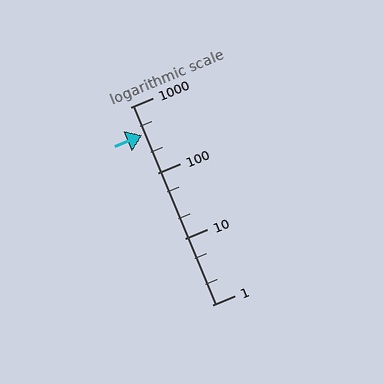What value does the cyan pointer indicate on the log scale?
The pointer indicates approximately 370.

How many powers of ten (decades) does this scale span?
The scale spans 3 decades, from 1 to 1000.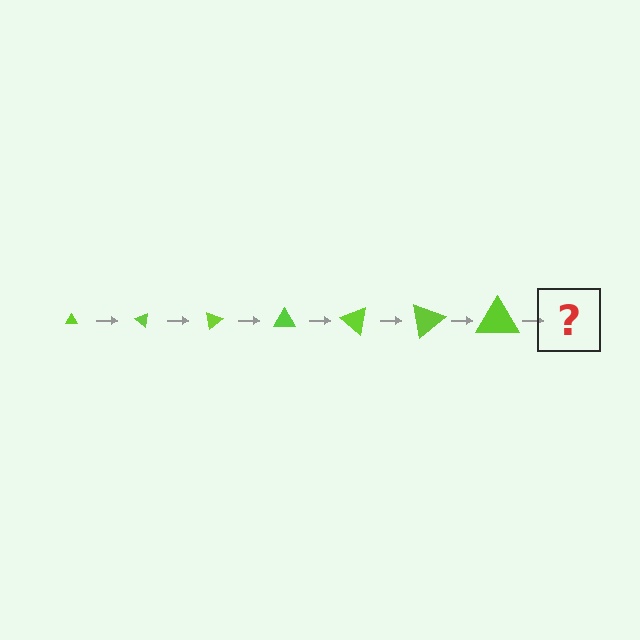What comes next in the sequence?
The next element should be a triangle, larger than the previous one and rotated 280 degrees from the start.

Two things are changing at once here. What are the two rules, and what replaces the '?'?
The two rules are that the triangle grows larger each step and it rotates 40 degrees each step. The '?' should be a triangle, larger than the previous one and rotated 280 degrees from the start.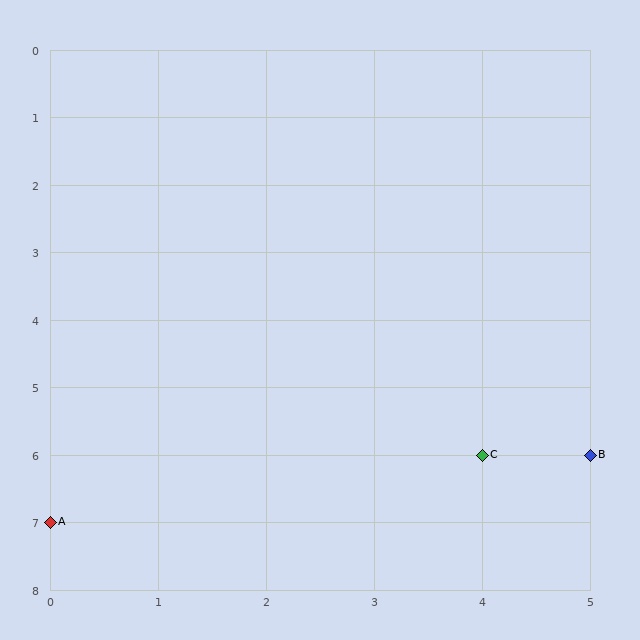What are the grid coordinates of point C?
Point C is at grid coordinates (4, 6).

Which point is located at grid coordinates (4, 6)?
Point C is at (4, 6).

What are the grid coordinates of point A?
Point A is at grid coordinates (0, 7).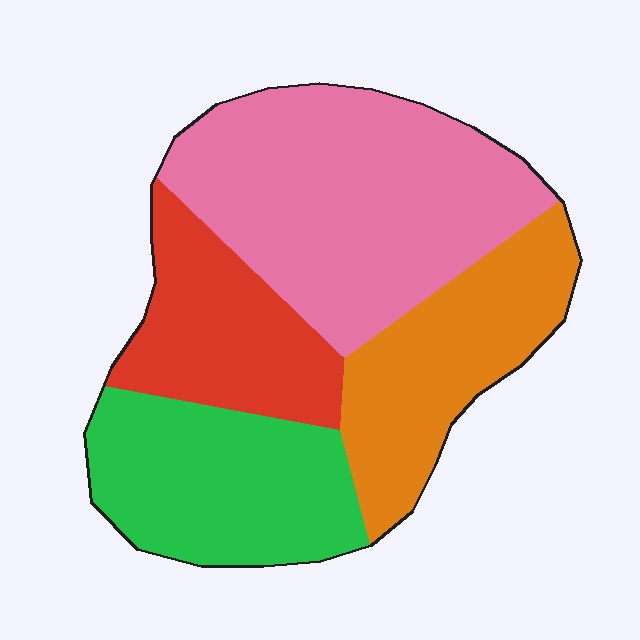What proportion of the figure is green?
Green covers roughly 25% of the figure.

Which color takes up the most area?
Pink, at roughly 40%.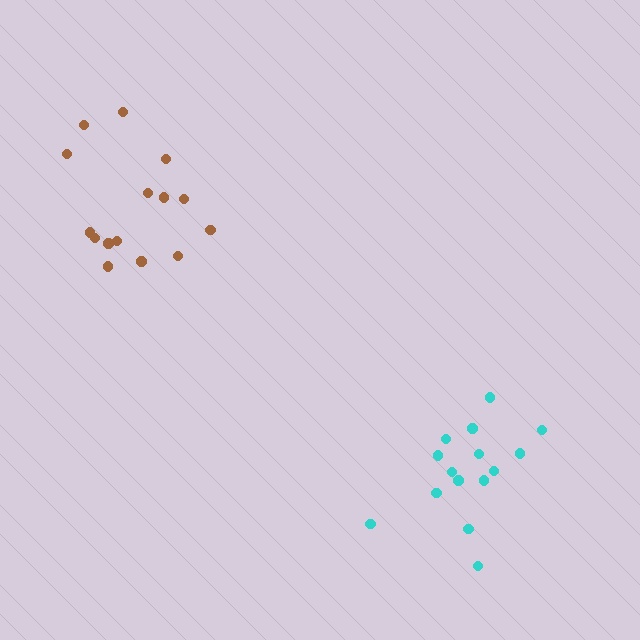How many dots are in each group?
Group 1: 15 dots, Group 2: 15 dots (30 total).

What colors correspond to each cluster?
The clusters are colored: cyan, brown.